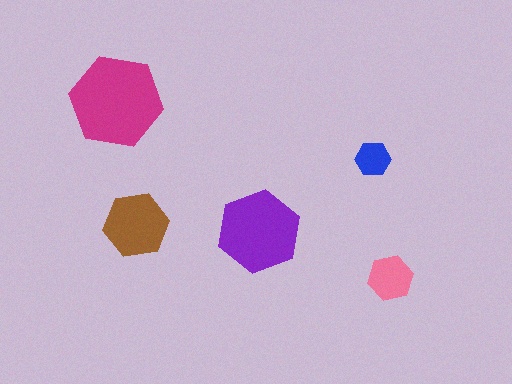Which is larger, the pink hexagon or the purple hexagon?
The purple one.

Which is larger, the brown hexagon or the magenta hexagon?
The magenta one.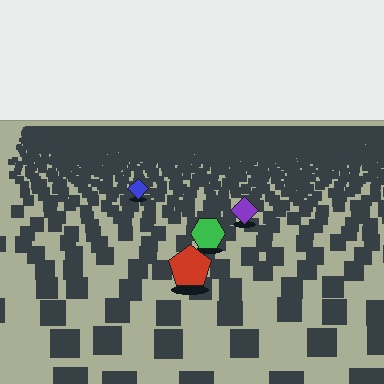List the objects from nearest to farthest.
From nearest to farthest: the red pentagon, the green hexagon, the purple diamond, the blue diamond.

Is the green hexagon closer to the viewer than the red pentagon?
No. The red pentagon is closer — you can tell from the texture gradient: the ground texture is coarser near it.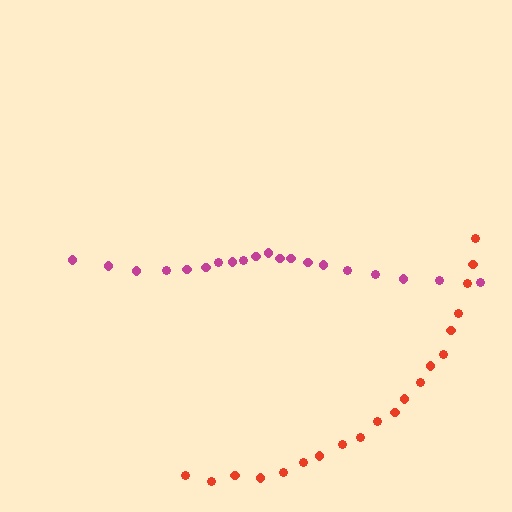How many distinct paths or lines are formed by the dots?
There are 2 distinct paths.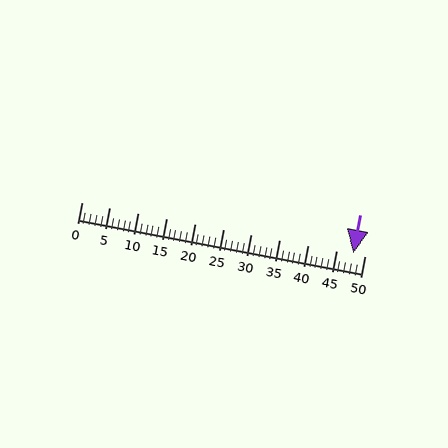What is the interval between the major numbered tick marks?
The major tick marks are spaced 5 units apart.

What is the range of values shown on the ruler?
The ruler shows values from 0 to 50.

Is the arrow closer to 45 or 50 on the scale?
The arrow is closer to 50.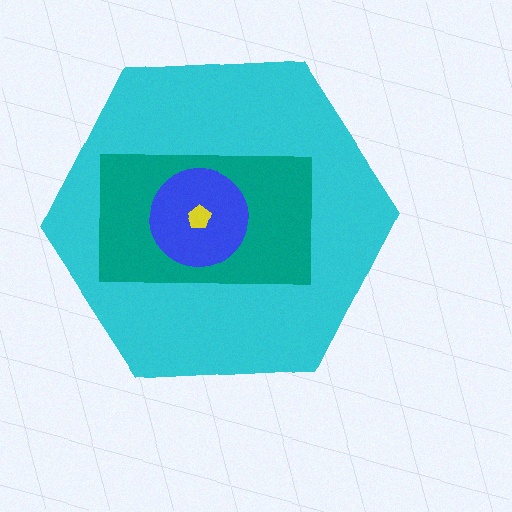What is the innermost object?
The yellow pentagon.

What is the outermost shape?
The cyan hexagon.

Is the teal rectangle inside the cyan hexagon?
Yes.